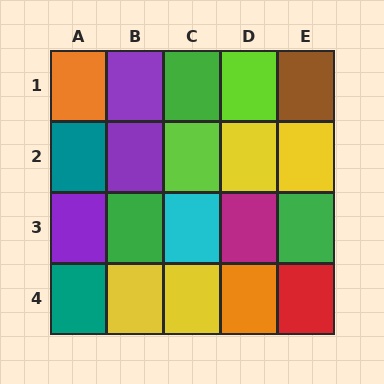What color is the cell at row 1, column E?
Brown.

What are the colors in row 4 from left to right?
Teal, yellow, yellow, orange, red.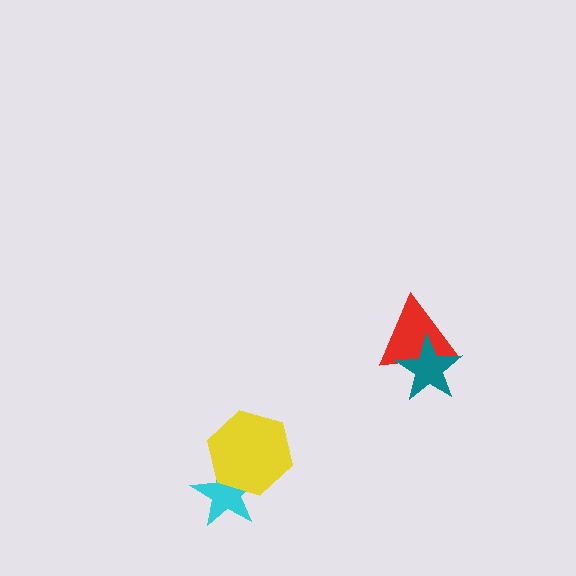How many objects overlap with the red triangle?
1 object overlaps with the red triangle.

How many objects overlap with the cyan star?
1 object overlaps with the cyan star.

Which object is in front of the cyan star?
The yellow hexagon is in front of the cyan star.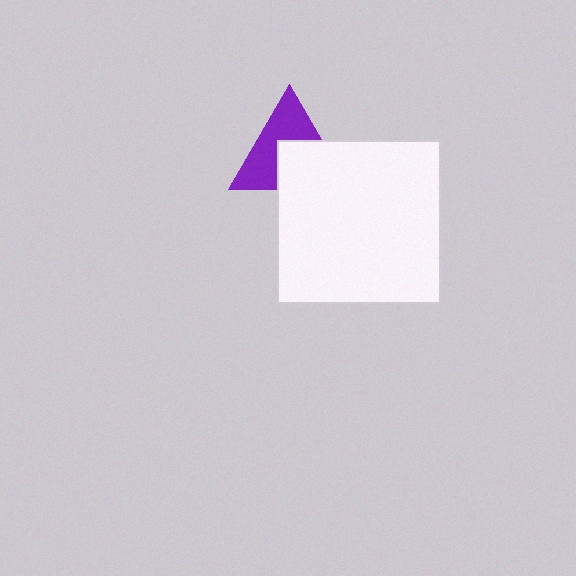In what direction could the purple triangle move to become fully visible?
The purple triangle could move up. That would shift it out from behind the white square entirely.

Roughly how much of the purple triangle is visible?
About half of it is visible (roughly 55%).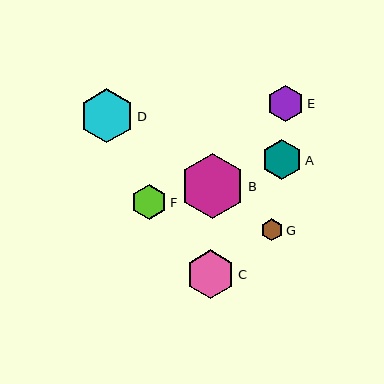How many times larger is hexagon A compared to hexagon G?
Hexagon A is approximately 1.8 times the size of hexagon G.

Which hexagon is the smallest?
Hexagon G is the smallest with a size of approximately 22 pixels.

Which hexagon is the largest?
Hexagon B is the largest with a size of approximately 65 pixels.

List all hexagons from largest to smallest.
From largest to smallest: B, D, C, A, E, F, G.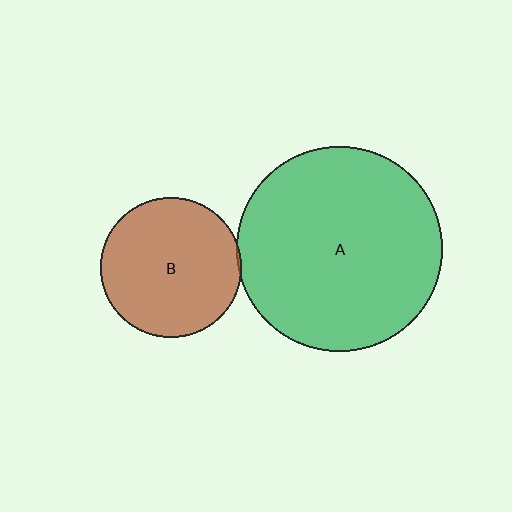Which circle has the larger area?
Circle A (green).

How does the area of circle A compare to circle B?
Approximately 2.1 times.